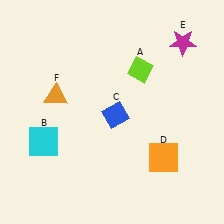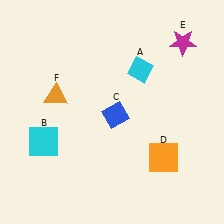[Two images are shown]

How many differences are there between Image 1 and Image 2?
There is 1 difference between the two images.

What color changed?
The diamond (A) changed from lime in Image 1 to cyan in Image 2.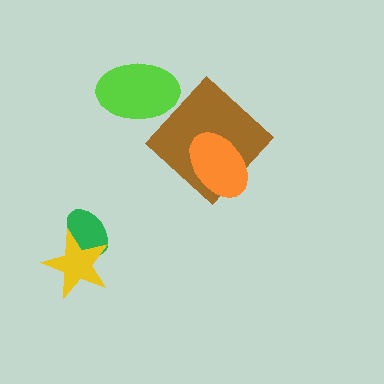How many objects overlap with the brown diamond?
1 object overlaps with the brown diamond.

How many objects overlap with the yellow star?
1 object overlaps with the yellow star.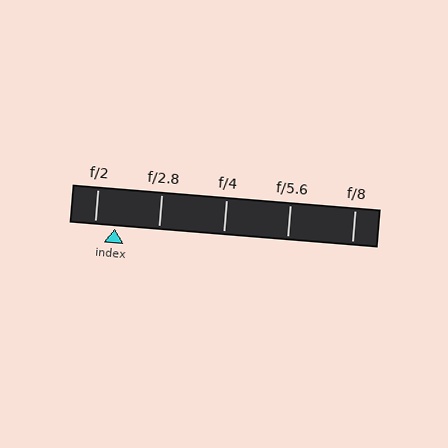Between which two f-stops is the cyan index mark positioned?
The index mark is between f/2 and f/2.8.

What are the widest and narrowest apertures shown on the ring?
The widest aperture shown is f/2 and the narrowest is f/8.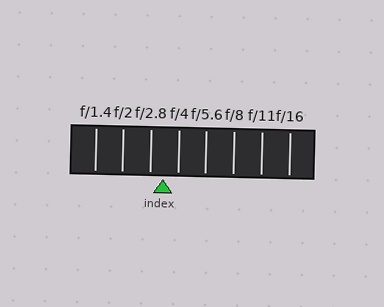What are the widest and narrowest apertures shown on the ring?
The widest aperture shown is f/1.4 and the narrowest is f/16.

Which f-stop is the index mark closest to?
The index mark is closest to f/2.8.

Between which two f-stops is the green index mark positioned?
The index mark is between f/2.8 and f/4.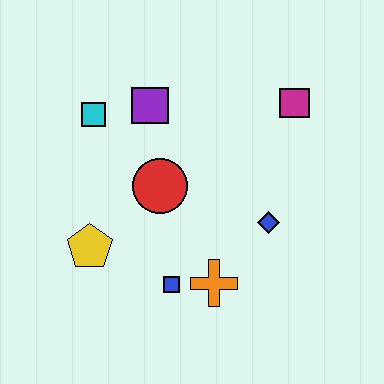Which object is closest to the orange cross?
The blue square is closest to the orange cross.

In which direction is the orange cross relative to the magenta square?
The orange cross is below the magenta square.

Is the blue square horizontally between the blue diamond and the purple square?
Yes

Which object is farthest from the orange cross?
The cyan square is farthest from the orange cross.